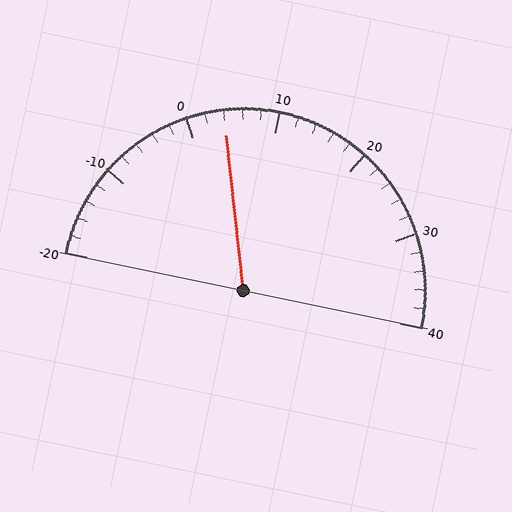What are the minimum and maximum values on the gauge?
The gauge ranges from -20 to 40.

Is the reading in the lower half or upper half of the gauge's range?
The reading is in the lower half of the range (-20 to 40).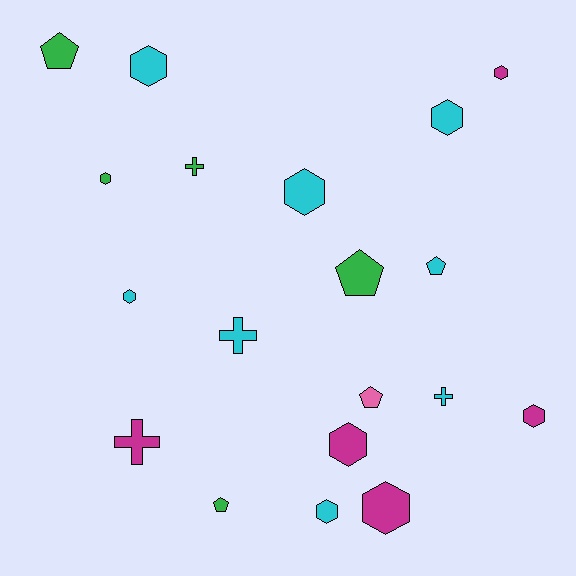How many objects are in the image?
There are 19 objects.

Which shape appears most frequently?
Hexagon, with 10 objects.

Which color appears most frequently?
Cyan, with 8 objects.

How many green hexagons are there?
There is 1 green hexagon.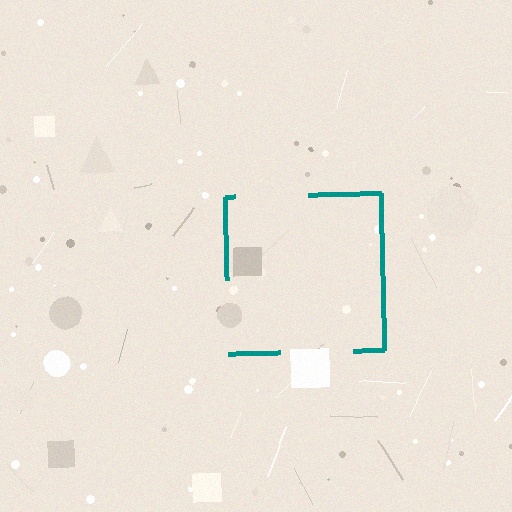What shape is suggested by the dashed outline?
The dashed outline suggests a square.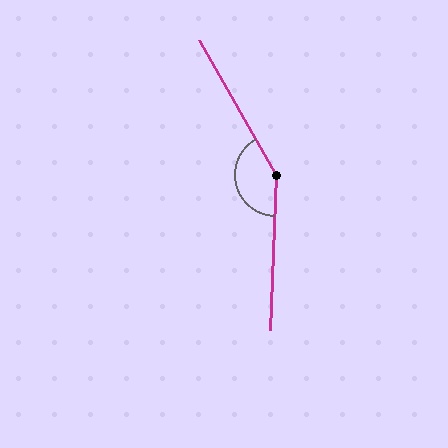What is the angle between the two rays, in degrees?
Approximately 148 degrees.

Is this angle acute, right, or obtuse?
It is obtuse.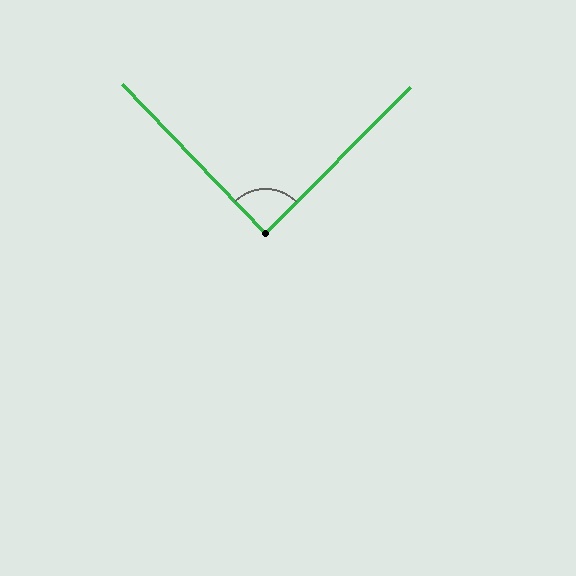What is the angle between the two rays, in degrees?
Approximately 89 degrees.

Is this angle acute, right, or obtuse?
It is approximately a right angle.